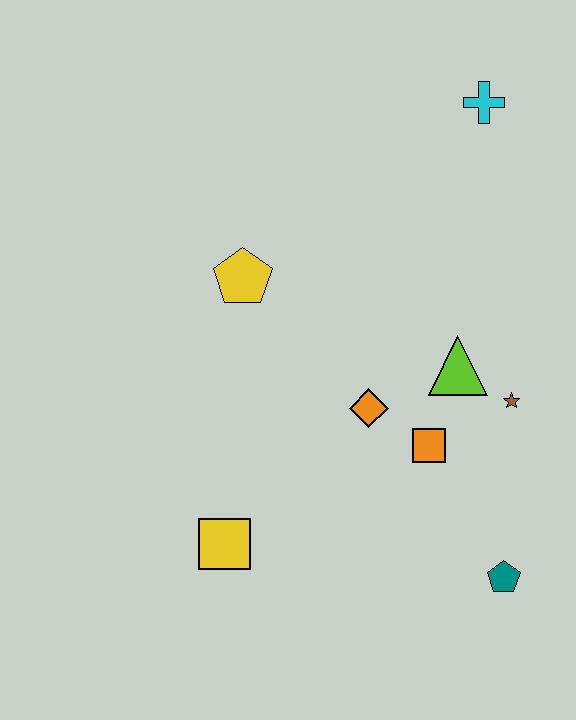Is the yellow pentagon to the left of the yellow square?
No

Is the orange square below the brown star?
Yes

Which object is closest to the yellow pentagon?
The orange diamond is closest to the yellow pentagon.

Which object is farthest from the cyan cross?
The yellow square is farthest from the cyan cross.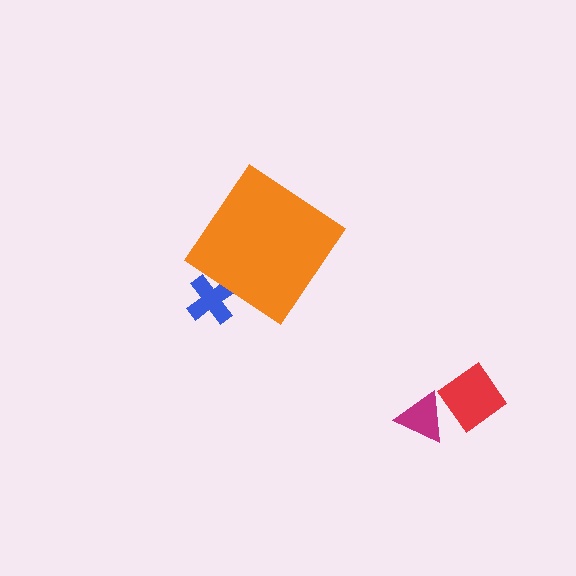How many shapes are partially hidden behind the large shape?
1 shape is partially hidden.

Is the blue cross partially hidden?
Yes, the blue cross is partially hidden behind the orange diamond.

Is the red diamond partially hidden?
No, the red diamond is fully visible.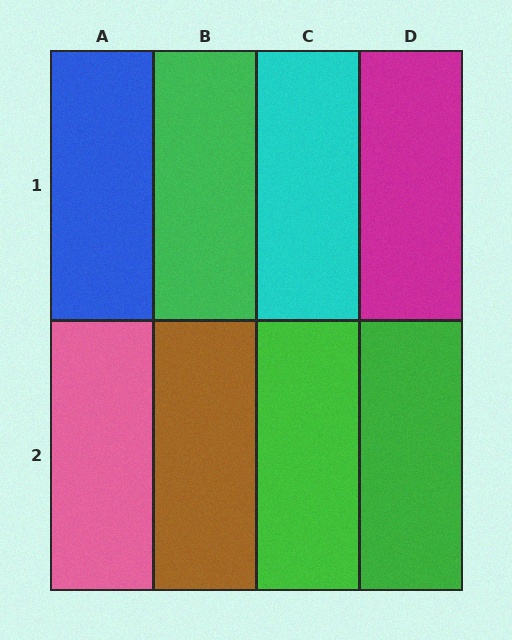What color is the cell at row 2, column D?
Green.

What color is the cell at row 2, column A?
Pink.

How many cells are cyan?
1 cell is cyan.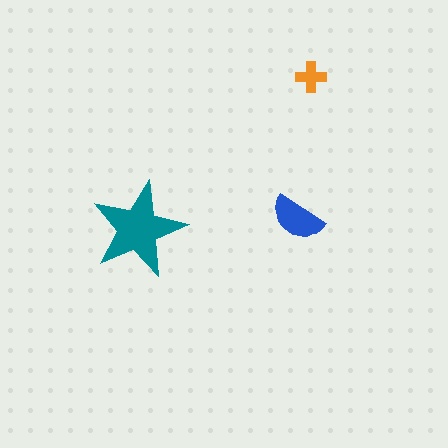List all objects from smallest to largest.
The orange cross, the blue semicircle, the teal star.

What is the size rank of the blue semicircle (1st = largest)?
2nd.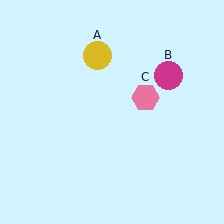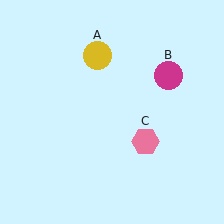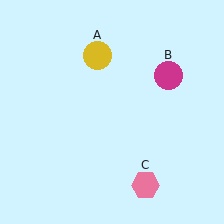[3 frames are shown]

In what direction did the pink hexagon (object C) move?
The pink hexagon (object C) moved down.